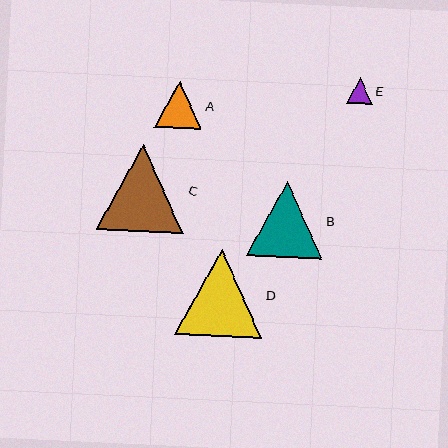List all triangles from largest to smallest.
From largest to smallest: C, D, B, A, E.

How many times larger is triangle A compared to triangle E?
Triangle A is approximately 1.8 times the size of triangle E.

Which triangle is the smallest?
Triangle E is the smallest with a size of approximately 26 pixels.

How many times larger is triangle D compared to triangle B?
Triangle D is approximately 1.2 times the size of triangle B.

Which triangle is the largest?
Triangle C is the largest with a size of approximately 88 pixels.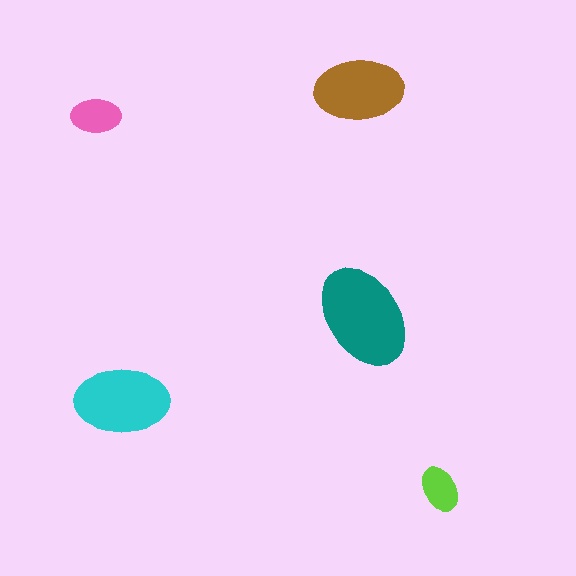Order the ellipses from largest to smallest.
the teal one, the cyan one, the brown one, the pink one, the lime one.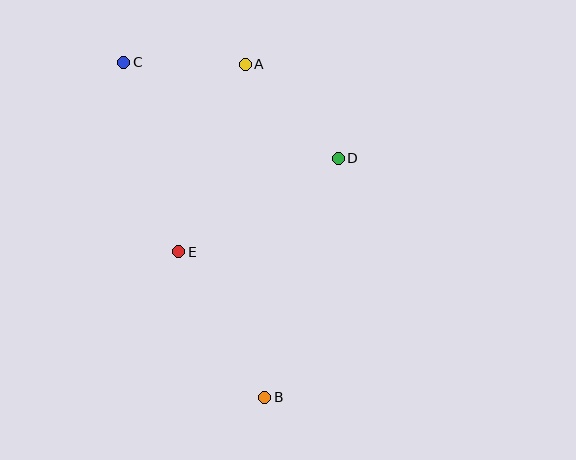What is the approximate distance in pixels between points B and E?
The distance between B and E is approximately 169 pixels.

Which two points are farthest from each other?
Points B and C are farthest from each other.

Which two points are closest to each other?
Points A and C are closest to each other.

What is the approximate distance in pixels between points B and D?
The distance between B and D is approximately 250 pixels.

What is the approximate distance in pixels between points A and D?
The distance between A and D is approximately 132 pixels.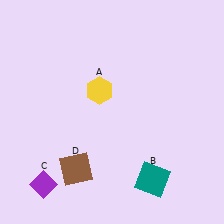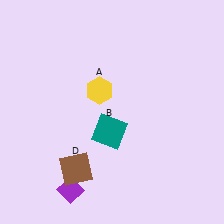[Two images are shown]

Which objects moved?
The objects that moved are: the teal square (B), the purple diamond (C).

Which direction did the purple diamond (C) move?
The purple diamond (C) moved right.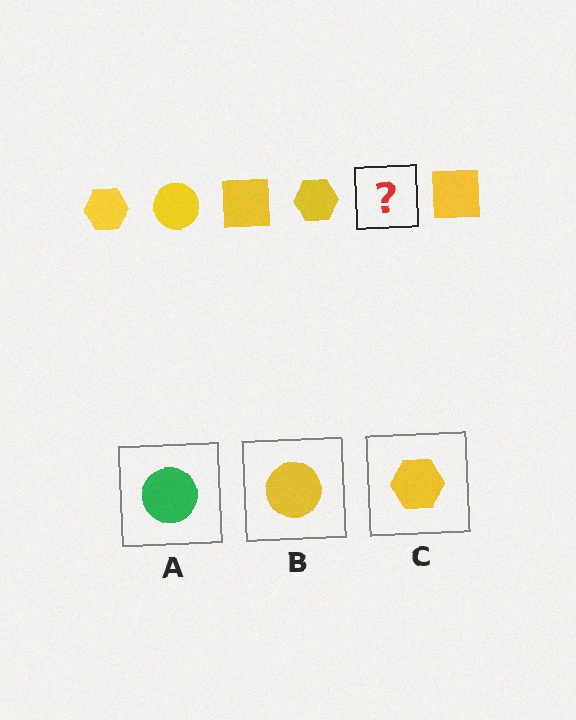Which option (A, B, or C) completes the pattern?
B.